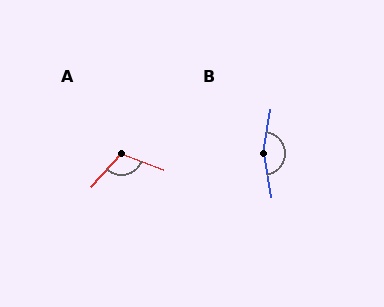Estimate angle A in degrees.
Approximately 111 degrees.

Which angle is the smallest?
A, at approximately 111 degrees.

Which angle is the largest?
B, at approximately 161 degrees.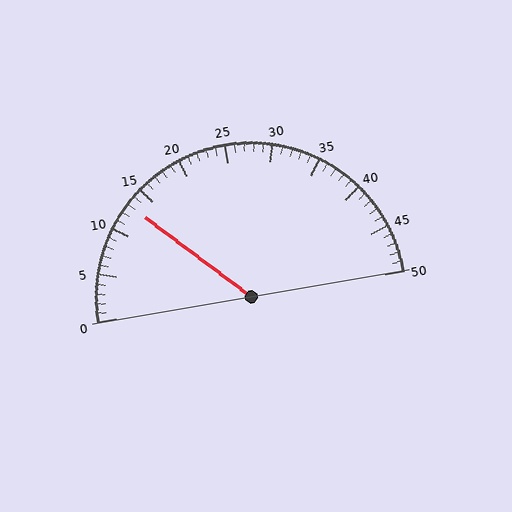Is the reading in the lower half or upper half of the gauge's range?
The reading is in the lower half of the range (0 to 50).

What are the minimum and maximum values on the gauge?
The gauge ranges from 0 to 50.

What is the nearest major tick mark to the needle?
The nearest major tick mark is 15.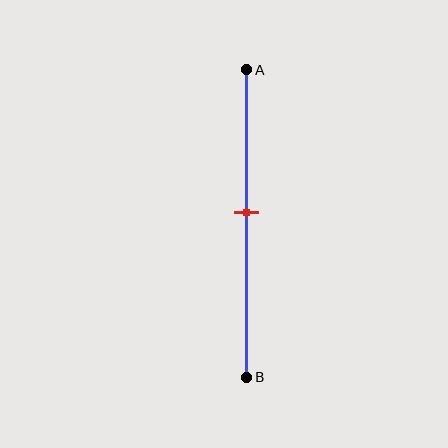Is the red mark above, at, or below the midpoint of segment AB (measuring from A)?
The red mark is above the midpoint of segment AB.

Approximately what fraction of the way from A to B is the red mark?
The red mark is approximately 45% of the way from A to B.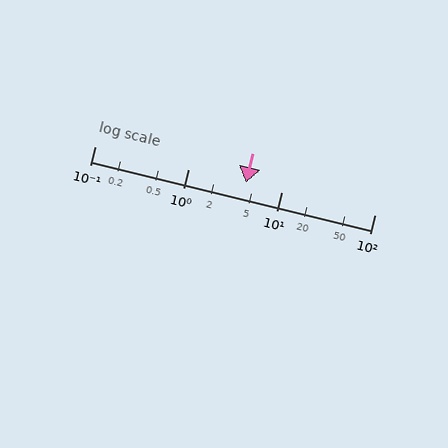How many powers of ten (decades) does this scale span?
The scale spans 3 decades, from 0.1 to 100.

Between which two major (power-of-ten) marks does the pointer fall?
The pointer is between 1 and 10.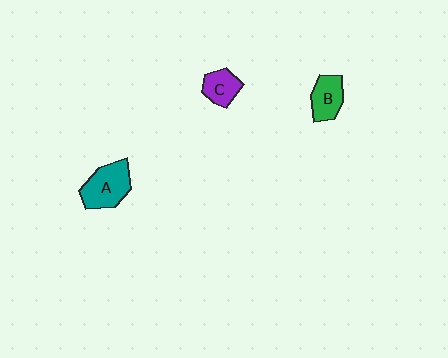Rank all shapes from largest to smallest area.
From largest to smallest: A (teal), B (green), C (purple).